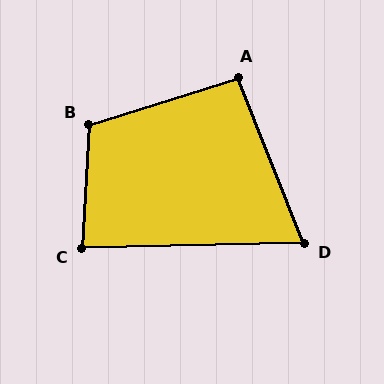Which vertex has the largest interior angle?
B, at approximately 111 degrees.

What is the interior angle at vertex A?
Approximately 94 degrees (approximately right).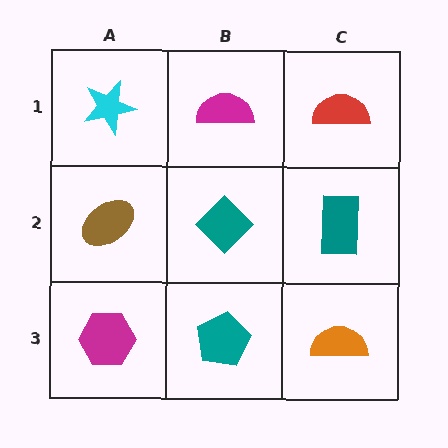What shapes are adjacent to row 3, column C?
A teal rectangle (row 2, column C), a teal pentagon (row 3, column B).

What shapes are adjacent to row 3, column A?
A brown ellipse (row 2, column A), a teal pentagon (row 3, column B).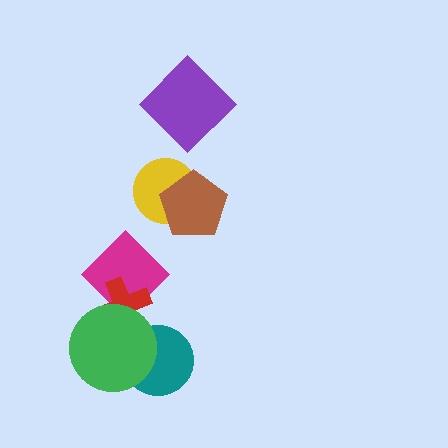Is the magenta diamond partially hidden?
Yes, it is partially covered by another shape.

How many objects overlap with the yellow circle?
1 object overlaps with the yellow circle.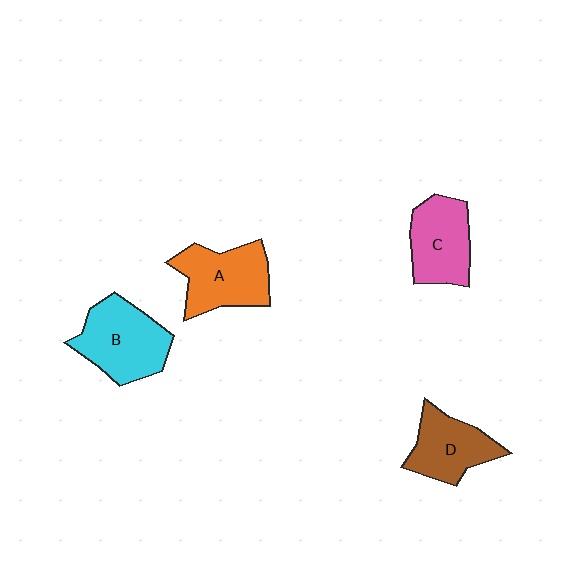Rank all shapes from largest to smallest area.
From largest to smallest: B (cyan), A (orange), C (pink), D (brown).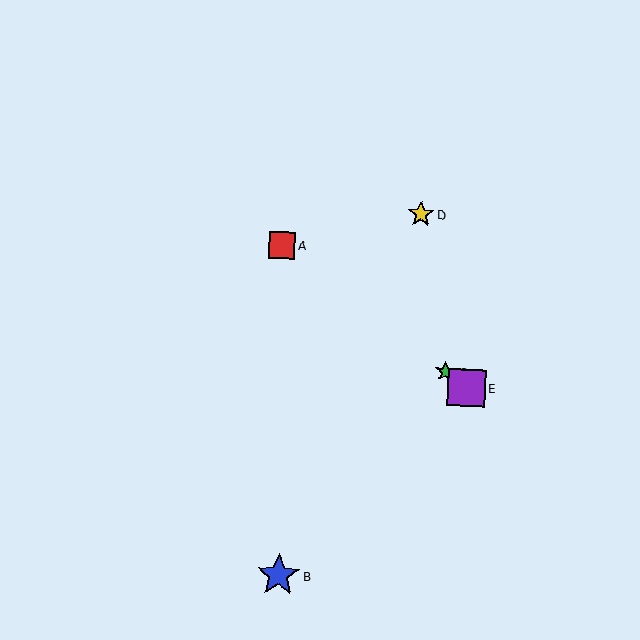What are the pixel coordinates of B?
Object B is at (278, 575).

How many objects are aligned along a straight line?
3 objects (A, C, E) are aligned along a straight line.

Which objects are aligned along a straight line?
Objects A, C, E are aligned along a straight line.